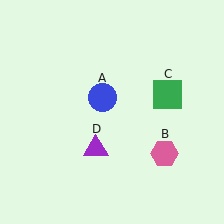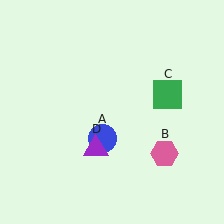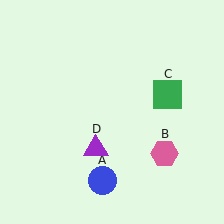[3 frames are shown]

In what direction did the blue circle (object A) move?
The blue circle (object A) moved down.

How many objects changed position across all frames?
1 object changed position: blue circle (object A).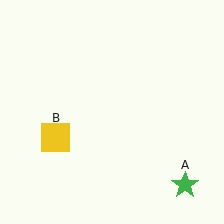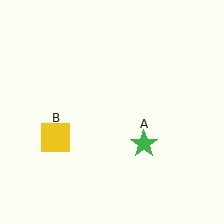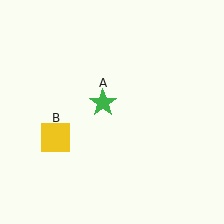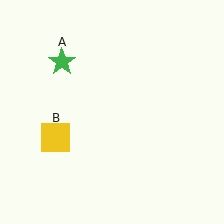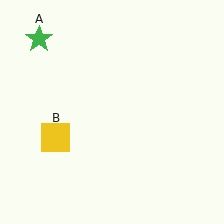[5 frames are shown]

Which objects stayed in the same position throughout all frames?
Yellow square (object B) remained stationary.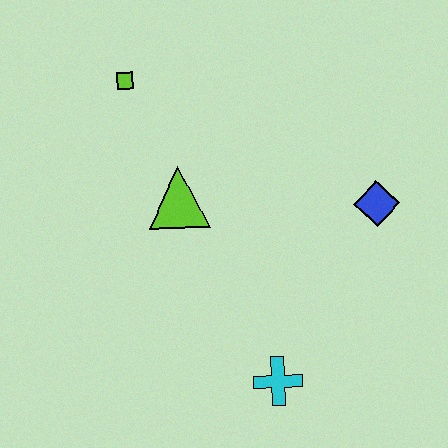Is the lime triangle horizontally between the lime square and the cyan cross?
Yes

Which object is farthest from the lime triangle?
The cyan cross is farthest from the lime triangle.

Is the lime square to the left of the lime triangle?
Yes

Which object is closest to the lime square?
The lime triangle is closest to the lime square.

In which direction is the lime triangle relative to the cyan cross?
The lime triangle is above the cyan cross.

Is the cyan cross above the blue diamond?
No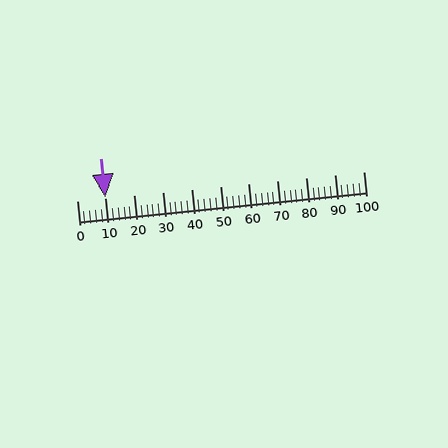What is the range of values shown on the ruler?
The ruler shows values from 0 to 100.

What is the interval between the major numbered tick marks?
The major tick marks are spaced 10 units apart.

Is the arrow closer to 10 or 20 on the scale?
The arrow is closer to 10.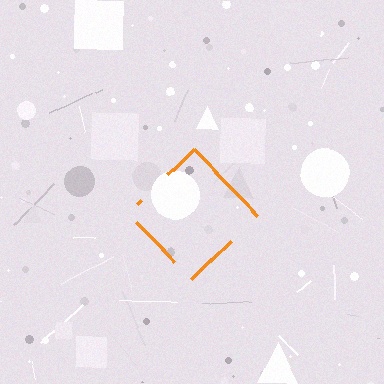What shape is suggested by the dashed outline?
The dashed outline suggests a diamond.